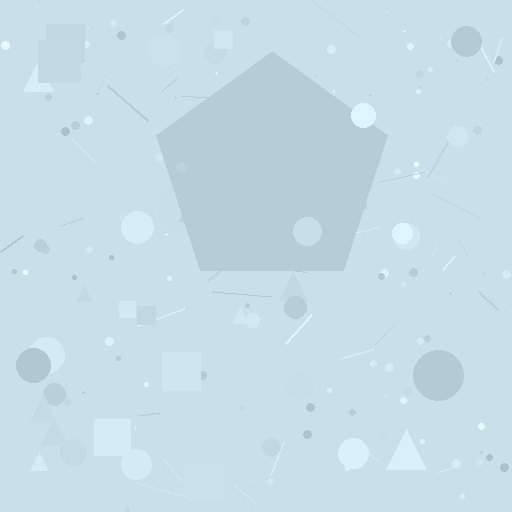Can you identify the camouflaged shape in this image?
The camouflaged shape is a pentagon.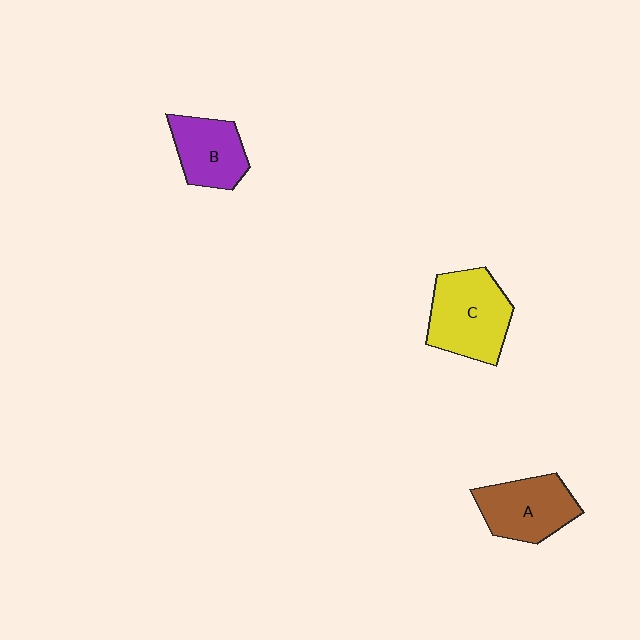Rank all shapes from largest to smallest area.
From largest to smallest: C (yellow), A (brown), B (purple).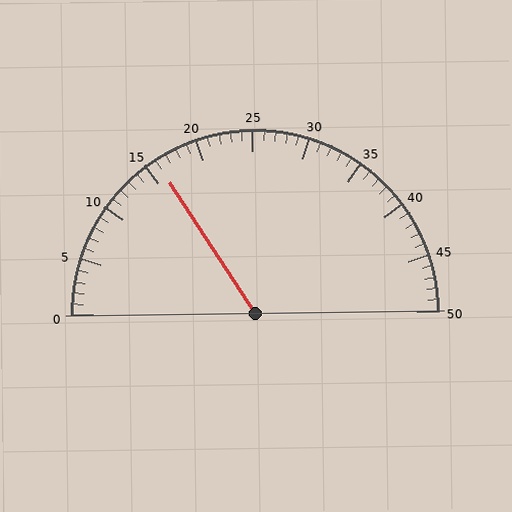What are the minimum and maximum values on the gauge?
The gauge ranges from 0 to 50.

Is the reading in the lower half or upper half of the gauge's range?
The reading is in the lower half of the range (0 to 50).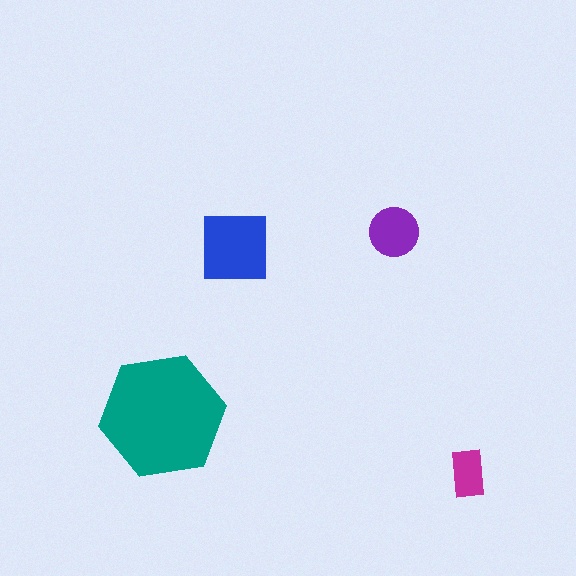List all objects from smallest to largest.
The magenta rectangle, the purple circle, the blue square, the teal hexagon.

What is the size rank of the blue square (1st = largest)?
2nd.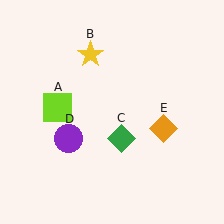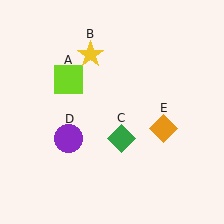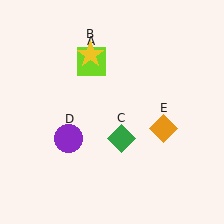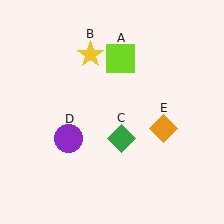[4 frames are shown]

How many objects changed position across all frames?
1 object changed position: lime square (object A).